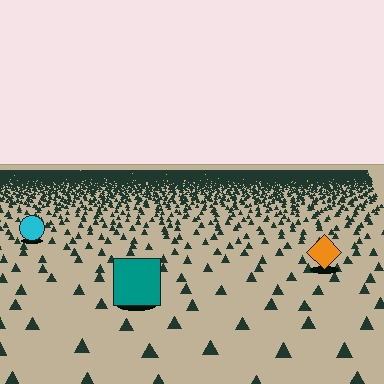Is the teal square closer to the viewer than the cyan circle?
Yes. The teal square is closer — you can tell from the texture gradient: the ground texture is coarser near it.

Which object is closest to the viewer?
The teal square is closest. The texture marks near it are larger and more spread out.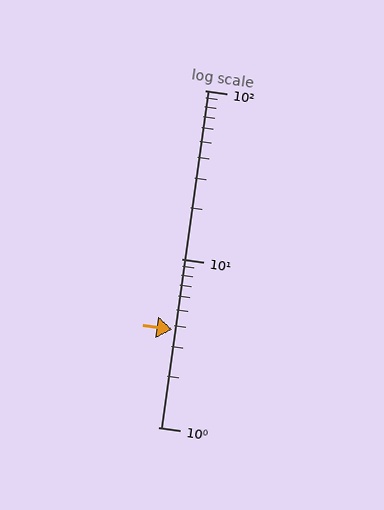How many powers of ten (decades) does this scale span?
The scale spans 2 decades, from 1 to 100.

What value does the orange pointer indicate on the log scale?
The pointer indicates approximately 3.8.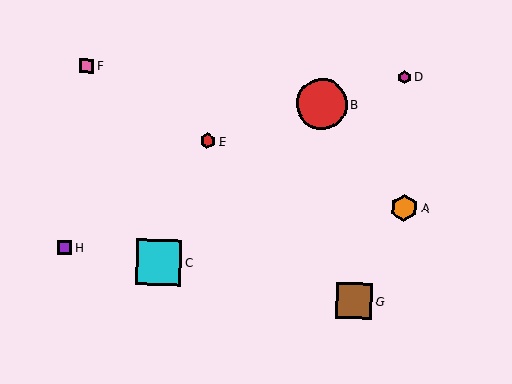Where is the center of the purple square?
The center of the purple square is at (65, 248).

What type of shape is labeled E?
Shape E is a red hexagon.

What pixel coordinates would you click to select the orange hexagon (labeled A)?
Click at (404, 208) to select the orange hexagon A.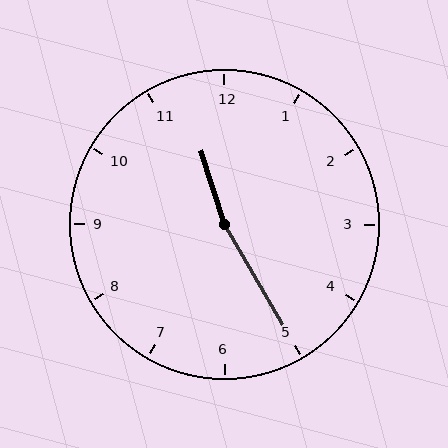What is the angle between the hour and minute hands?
Approximately 168 degrees.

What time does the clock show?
11:25.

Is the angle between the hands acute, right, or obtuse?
It is obtuse.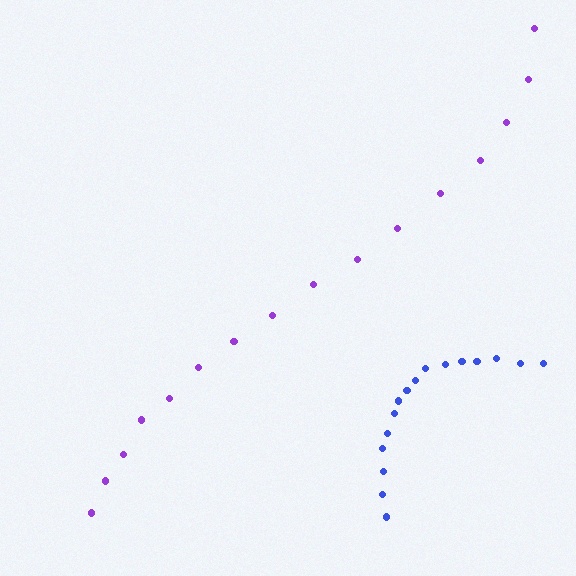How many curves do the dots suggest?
There are 2 distinct paths.